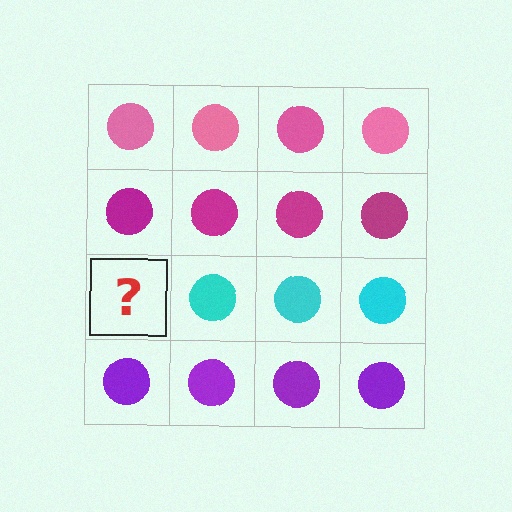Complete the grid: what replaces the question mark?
The question mark should be replaced with a cyan circle.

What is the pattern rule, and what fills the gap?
The rule is that each row has a consistent color. The gap should be filled with a cyan circle.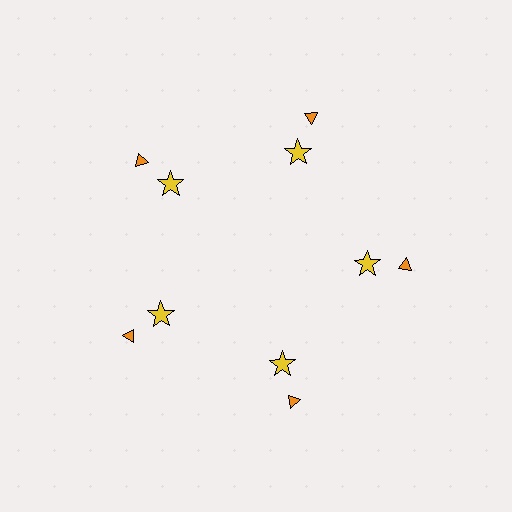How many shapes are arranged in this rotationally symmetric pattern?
There are 10 shapes, arranged in 5 groups of 2.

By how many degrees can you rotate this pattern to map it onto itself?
The pattern maps onto itself every 72 degrees of rotation.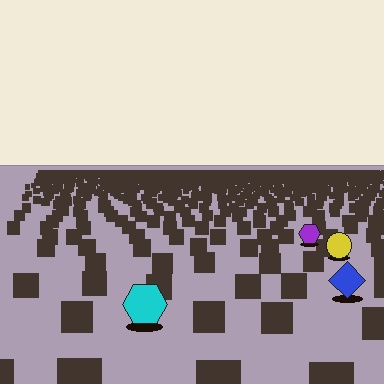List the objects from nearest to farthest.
From nearest to farthest: the cyan hexagon, the blue diamond, the yellow circle, the purple hexagon.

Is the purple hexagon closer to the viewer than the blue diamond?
No. The blue diamond is closer — you can tell from the texture gradient: the ground texture is coarser near it.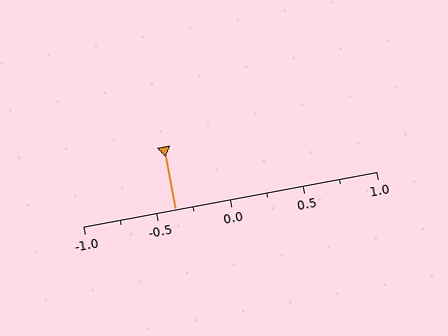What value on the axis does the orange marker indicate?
The marker indicates approximately -0.38.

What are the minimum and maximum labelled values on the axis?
The axis runs from -1.0 to 1.0.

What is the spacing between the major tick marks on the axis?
The major ticks are spaced 0.5 apart.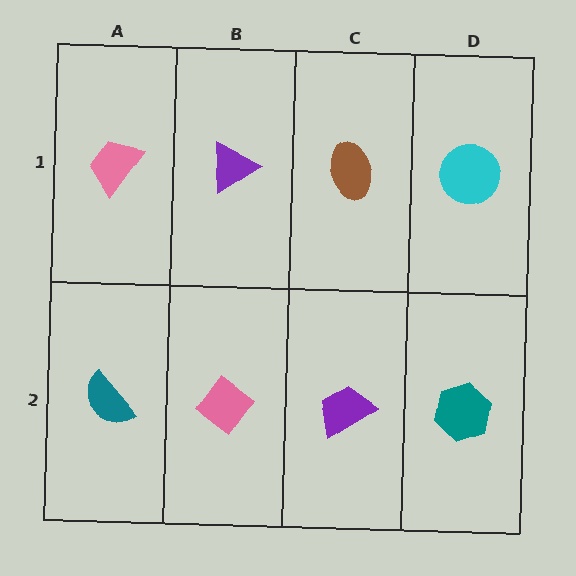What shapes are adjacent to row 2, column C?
A brown ellipse (row 1, column C), a pink diamond (row 2, column B), a teal hexagon (row 2, column D).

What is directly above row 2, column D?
A cyan circle.